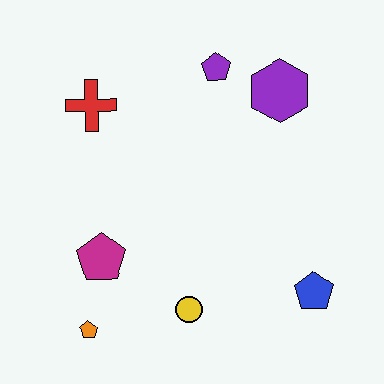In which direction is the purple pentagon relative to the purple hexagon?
The purple pentagon is to the left of the purple hexagon.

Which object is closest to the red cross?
The purple pentagon is closest to the red cross.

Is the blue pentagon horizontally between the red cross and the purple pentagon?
No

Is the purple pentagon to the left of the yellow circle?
No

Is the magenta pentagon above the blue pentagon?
Yes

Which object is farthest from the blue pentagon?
The red cross is farthest from the blue pentagon.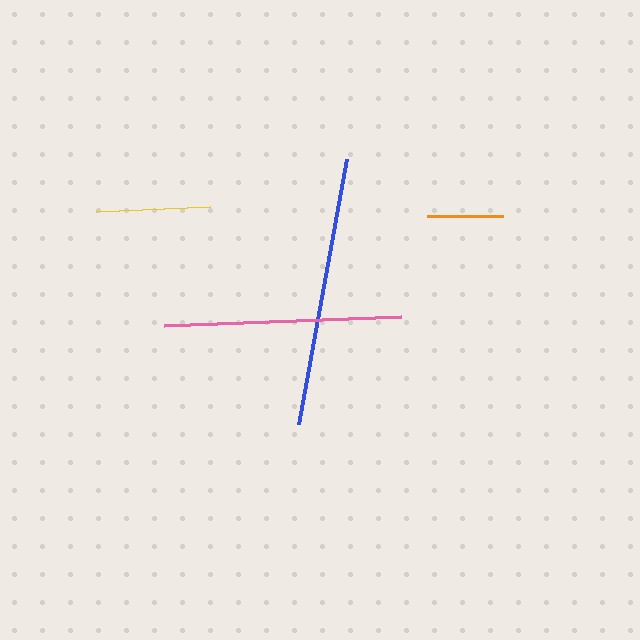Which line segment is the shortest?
The orange line is the shortest at approximately 77 pixels.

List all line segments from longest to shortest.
From longest to shortest: blue, pink, yellow, orange.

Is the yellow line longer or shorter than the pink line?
The pink line is longer than the yellow line.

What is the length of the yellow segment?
The yellow segment is approximately 114 pixels long.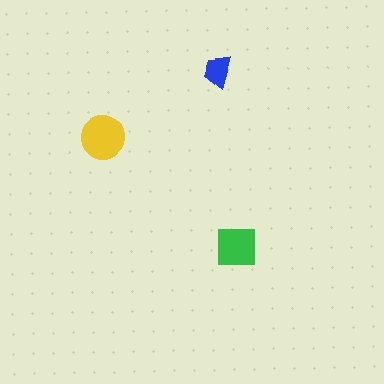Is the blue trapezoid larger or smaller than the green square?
Smaller.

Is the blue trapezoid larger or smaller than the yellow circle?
Smaller.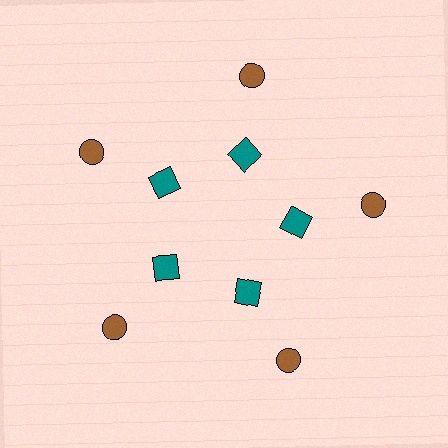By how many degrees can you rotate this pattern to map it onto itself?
The pattern maps onto itself every 72 degrees of rotation.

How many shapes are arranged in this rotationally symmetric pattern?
There are 10 shapes, arranged in 5 groups of 2.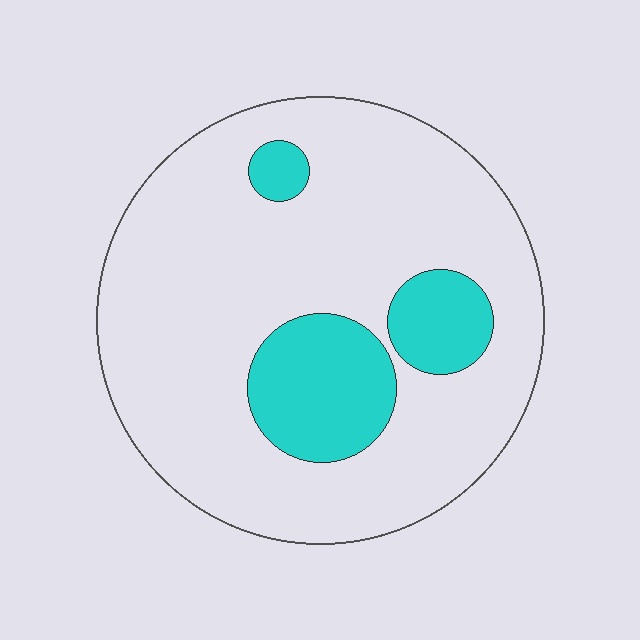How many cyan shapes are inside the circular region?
3.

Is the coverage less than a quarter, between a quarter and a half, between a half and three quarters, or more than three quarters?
Less than a quarter.